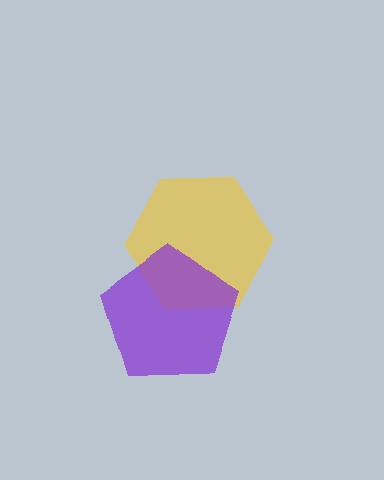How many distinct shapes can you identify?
There are 2 distinct shapes: a yellow hexagon, a purple pentagon.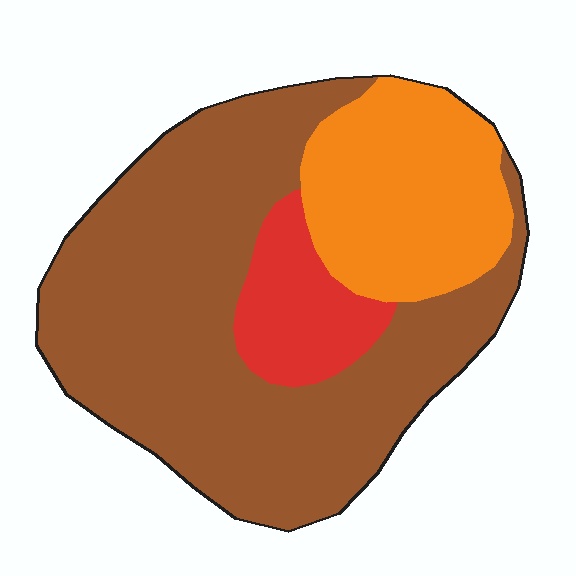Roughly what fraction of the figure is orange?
Orange covers roughly 25% of the figure.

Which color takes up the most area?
Brown, at roughly 65%.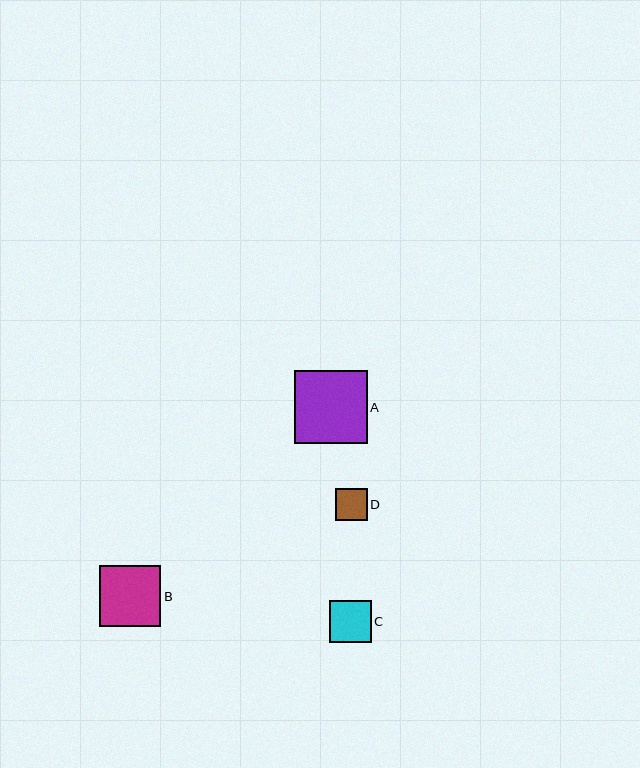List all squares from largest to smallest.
From largest to smallest: A, B, C, D.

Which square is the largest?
Square A is the largest with a size of approximately 72 pixels.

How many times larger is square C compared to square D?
Square C is approximately 1.3 times the size of square D.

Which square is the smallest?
Square D is the smallest with a size of approximately 31 pixels.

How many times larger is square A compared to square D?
Square A is approximately 2.3 times the size of square D.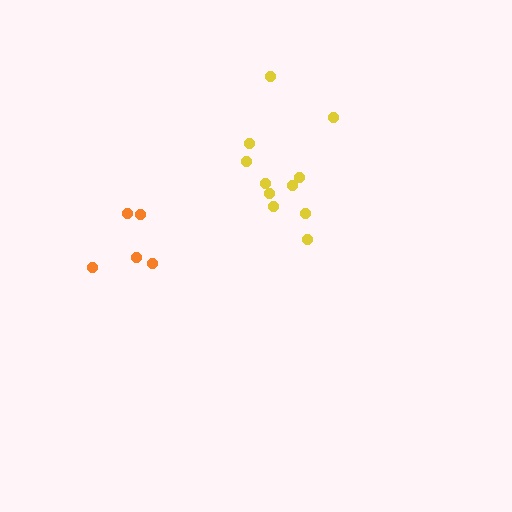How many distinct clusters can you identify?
There are 2 distinct clusters.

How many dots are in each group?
Group 1: 11 dots, Group 2: 5 dots (16 total).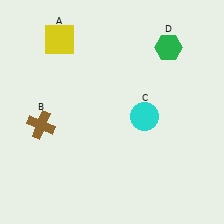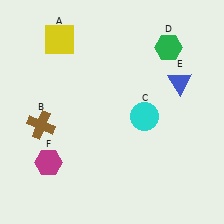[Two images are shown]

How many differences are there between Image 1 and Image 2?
There are 2 differences between the two images.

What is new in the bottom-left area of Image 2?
A magenta hexagon (F) was added in the bottom-left area of Image 2.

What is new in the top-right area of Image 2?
A blue triangle (E) was added in the top-right area of Image 2.